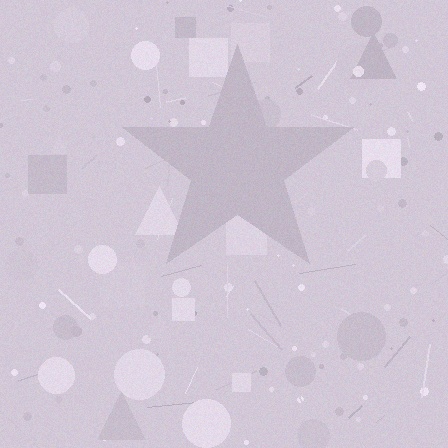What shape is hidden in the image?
A star is hidden in the image.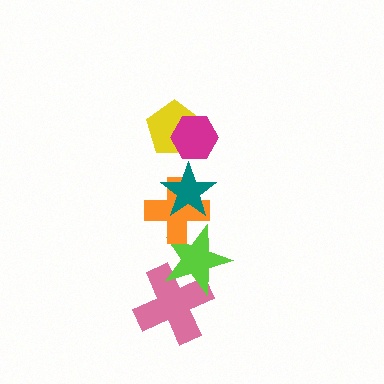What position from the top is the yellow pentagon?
The yellow pentagon is 2nd from the top.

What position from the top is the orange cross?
The orange cross is 4th from the top.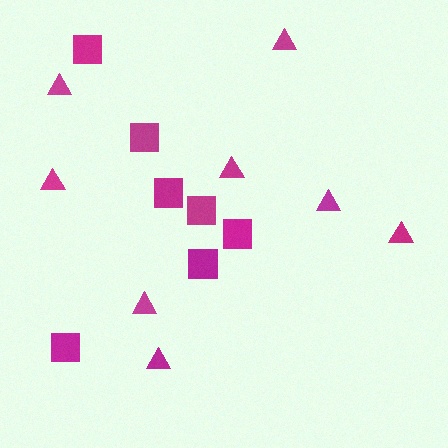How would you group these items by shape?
There are 2 groups: one group of triangles (8) and one group of squares (7).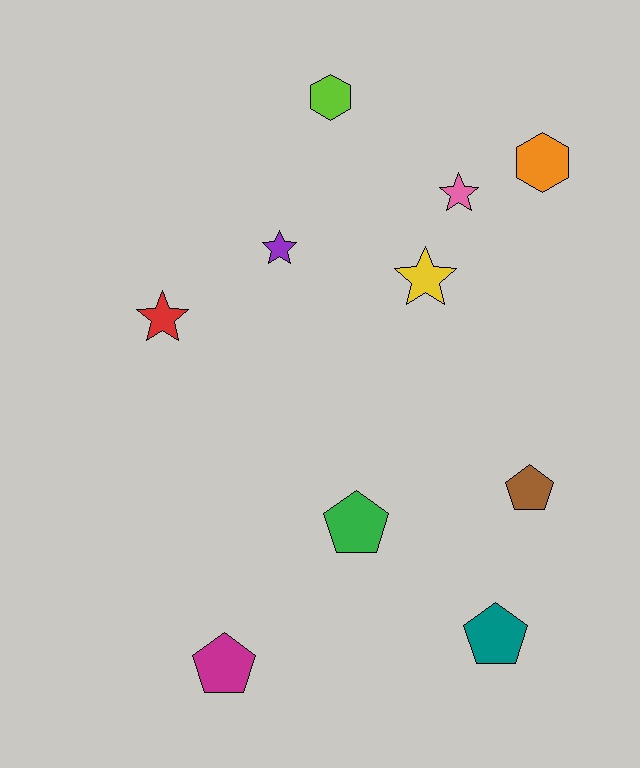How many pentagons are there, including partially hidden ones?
There are 4 pentagons.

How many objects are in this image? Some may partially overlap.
There are 10 objects.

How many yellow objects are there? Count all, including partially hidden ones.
There is 1 yellow object.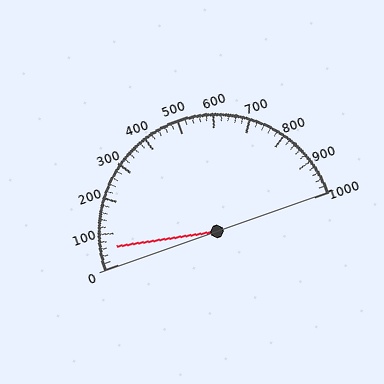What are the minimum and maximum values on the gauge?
The gauge ranges from 0 to 1000.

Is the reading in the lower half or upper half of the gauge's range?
The reading is in the lower half of the range (0 to 1000).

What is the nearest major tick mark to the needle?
The nearest major tick mark is 100.